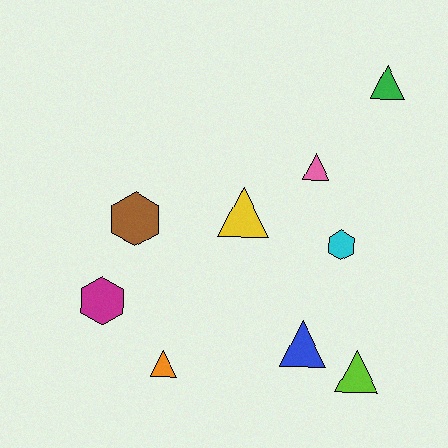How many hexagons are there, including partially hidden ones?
There are 3 hexagons.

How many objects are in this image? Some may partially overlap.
There are 9 objects.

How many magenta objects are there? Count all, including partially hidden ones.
There is 1 magenta object.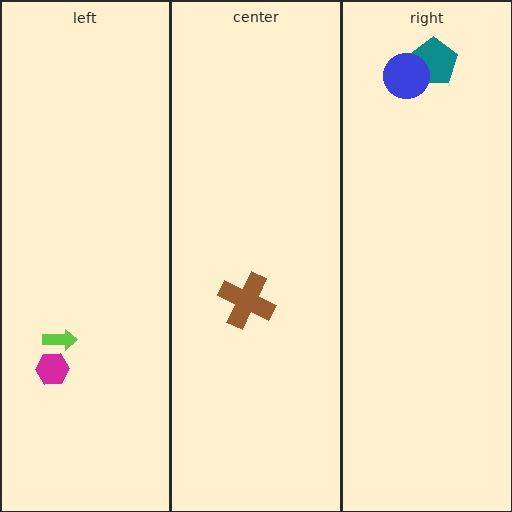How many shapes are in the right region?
2.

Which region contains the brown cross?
The center region.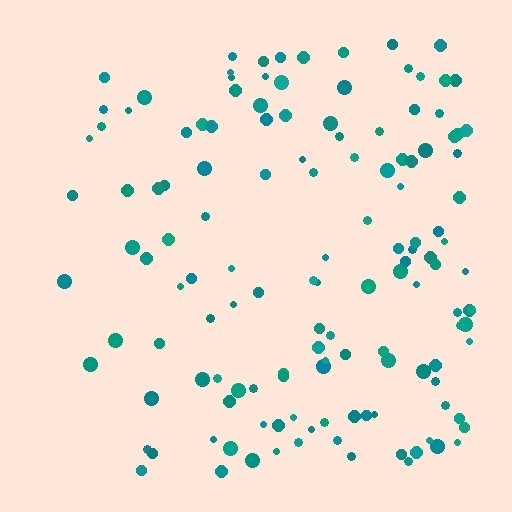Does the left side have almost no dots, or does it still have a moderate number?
Still a moderate number, just noticeably fewer than the right.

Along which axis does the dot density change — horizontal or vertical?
Horizontal.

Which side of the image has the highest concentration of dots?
The right.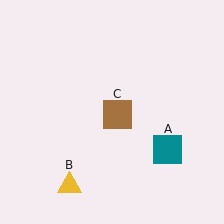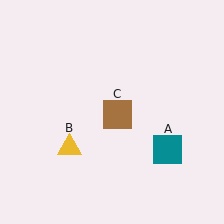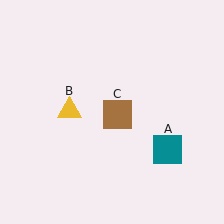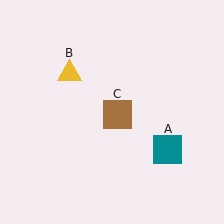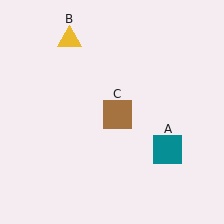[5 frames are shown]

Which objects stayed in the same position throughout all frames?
Teal square (object A) and brown square (object C) remained stationary.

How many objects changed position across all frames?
1 object changed position: yellow triangle (object B).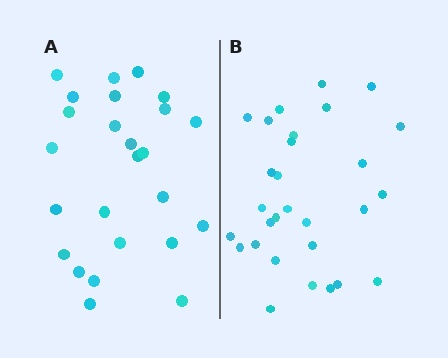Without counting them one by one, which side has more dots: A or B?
Region B (the right region) has more dots.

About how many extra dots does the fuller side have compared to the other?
Region B has about 4 more dots than region A.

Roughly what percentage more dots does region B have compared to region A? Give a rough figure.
About 15% more.